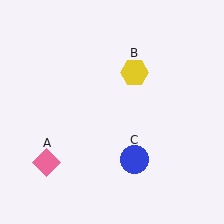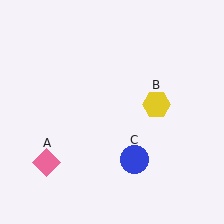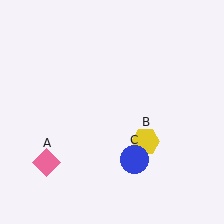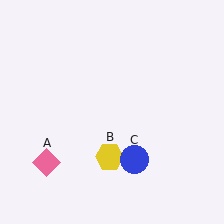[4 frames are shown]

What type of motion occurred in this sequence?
The yellow hexagon (object B) rotated clockwise around the center of the scene.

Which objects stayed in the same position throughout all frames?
Pink diamond (object A) and blue circle (object C) remained stationary.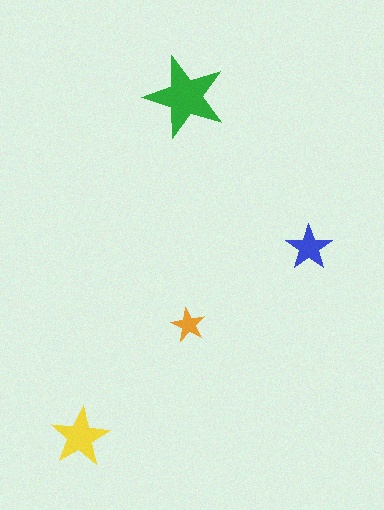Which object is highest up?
The green star is topmost.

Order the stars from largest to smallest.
the green one, the yellow one, the blue one, the orange one.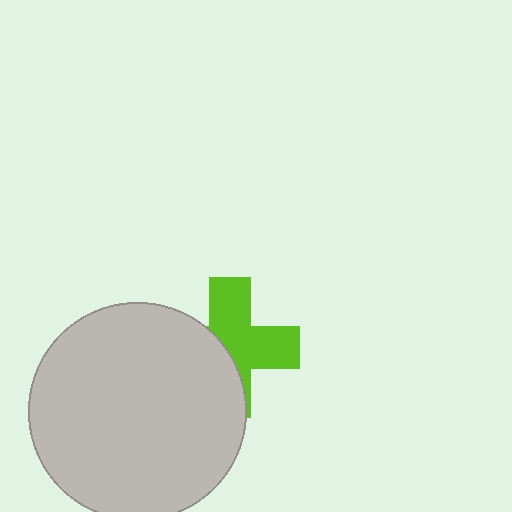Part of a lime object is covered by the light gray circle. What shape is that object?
It is a cross.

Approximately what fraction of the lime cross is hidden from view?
Roughly 45% of the lime cross is hidden behind the light gray circle.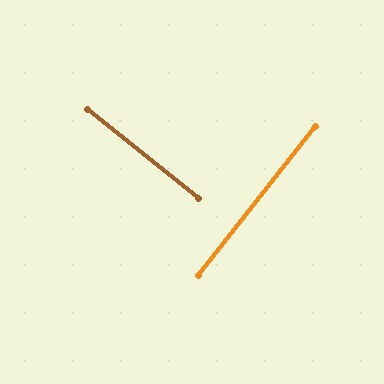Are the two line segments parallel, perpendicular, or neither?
Perpendicular — they meet at approximately 89°.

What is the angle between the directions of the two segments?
Approximately 89 degrees.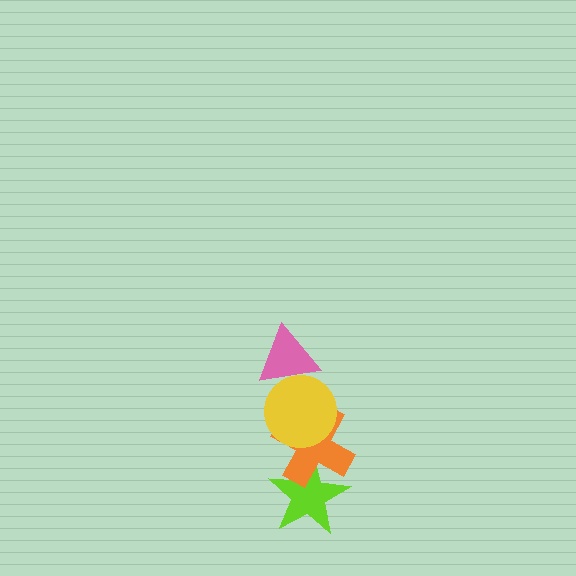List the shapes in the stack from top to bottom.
From top to bottom: the pink triangle, the yellow circle, the orange cross, the lime star.